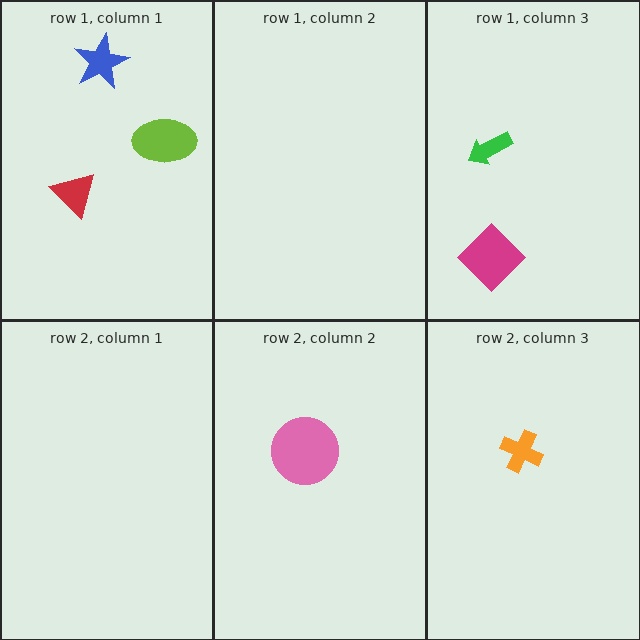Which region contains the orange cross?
The row 2, column 3 region.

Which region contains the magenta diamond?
The row 1, column 3 region.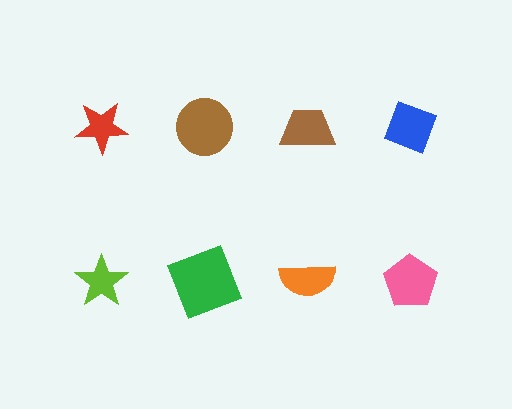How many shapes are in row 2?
4 shapes.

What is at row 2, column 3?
An orange semicircle.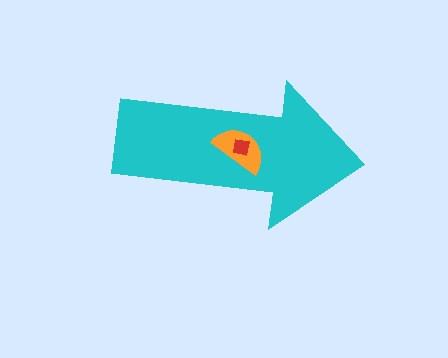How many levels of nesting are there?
3.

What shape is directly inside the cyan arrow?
The orange semicircle.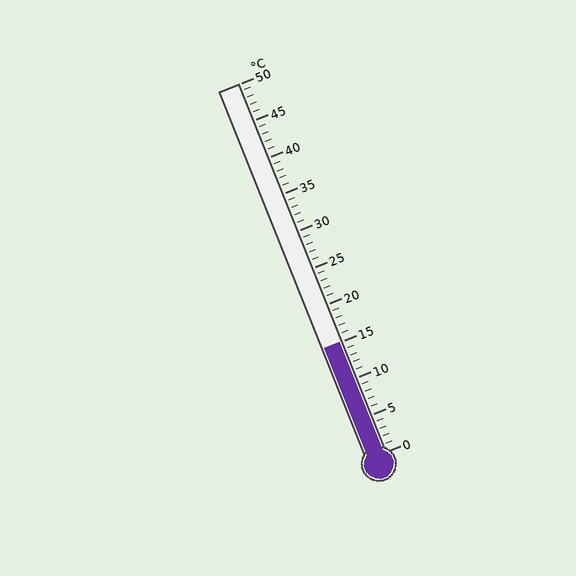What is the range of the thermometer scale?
The thermometer scale ranges from 0°C to 50°C.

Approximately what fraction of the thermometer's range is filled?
The thermometer is filled to approximately 30% of its range.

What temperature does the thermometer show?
The thermometer shows approximately 15°C.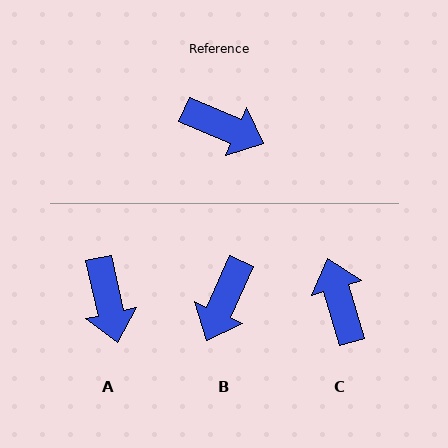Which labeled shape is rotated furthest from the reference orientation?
C, about 130 degrees away.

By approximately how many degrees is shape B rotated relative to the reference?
Approximately 91 degrees clockwise.